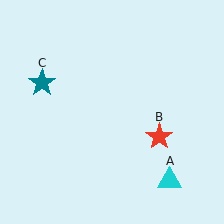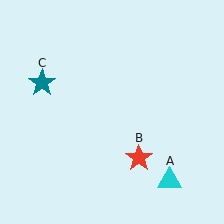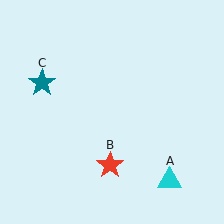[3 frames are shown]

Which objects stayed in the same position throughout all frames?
Cyan triangle (object A) and teal star (object C) remained stationary.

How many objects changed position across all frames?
1 object changed position: red star (object B).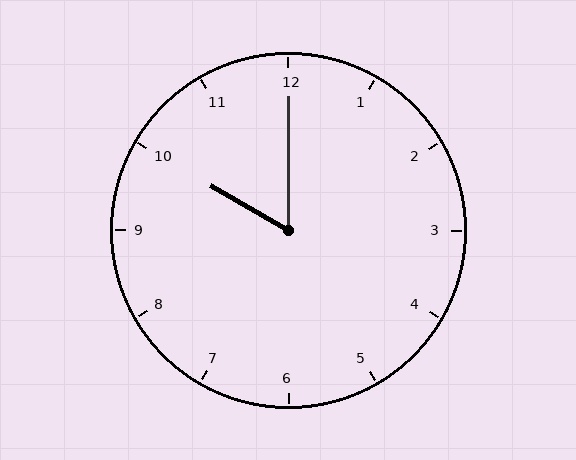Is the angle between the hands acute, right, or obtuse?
It is acute.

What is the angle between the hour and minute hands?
Approximately 60 degrees.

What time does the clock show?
10:00.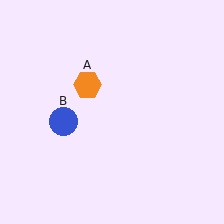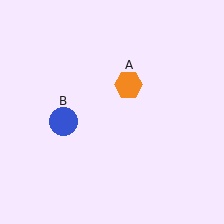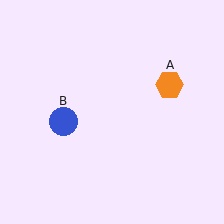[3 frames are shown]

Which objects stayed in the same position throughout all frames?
Blue circle (object B) remained stationary.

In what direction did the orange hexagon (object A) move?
The orange hexagon (object A) moved right.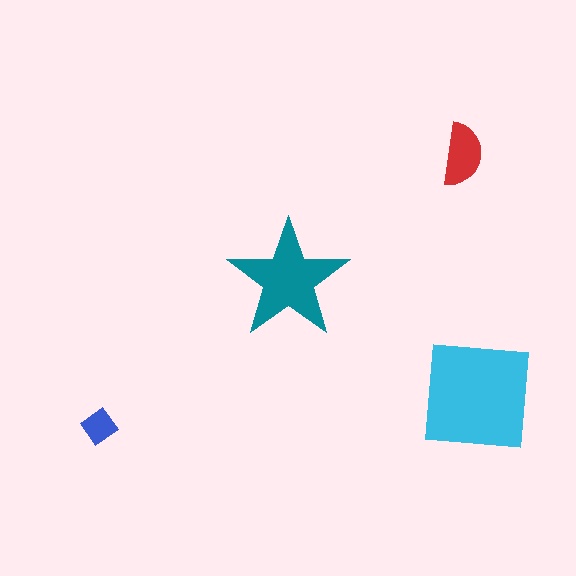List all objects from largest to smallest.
The cyan square, the teal star, the red semicircle, the blue diamond.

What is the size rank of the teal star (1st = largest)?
2nd.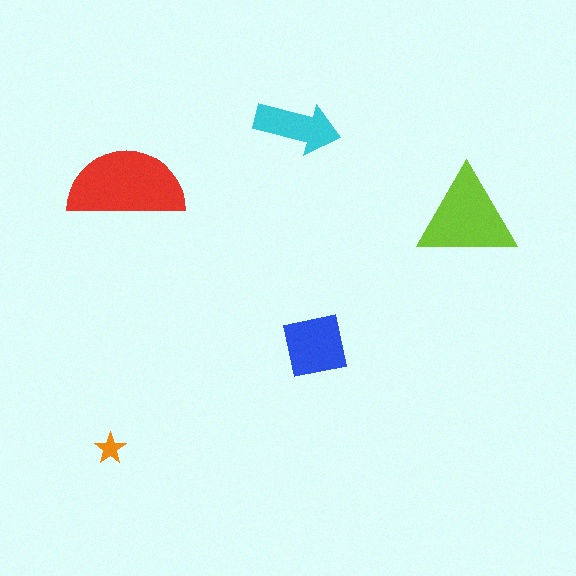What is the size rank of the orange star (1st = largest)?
5th.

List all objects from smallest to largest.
The orange star, the cyan arrow, the blue square, the lime triangle, the red semicircle.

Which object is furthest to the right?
The lime triangle is rightmost.